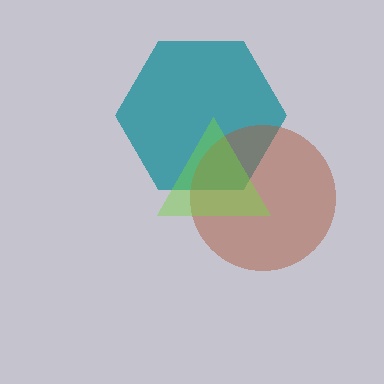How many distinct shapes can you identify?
There are 3 distinct shapes: a teal hexagon, a brown circle, a lime triangle.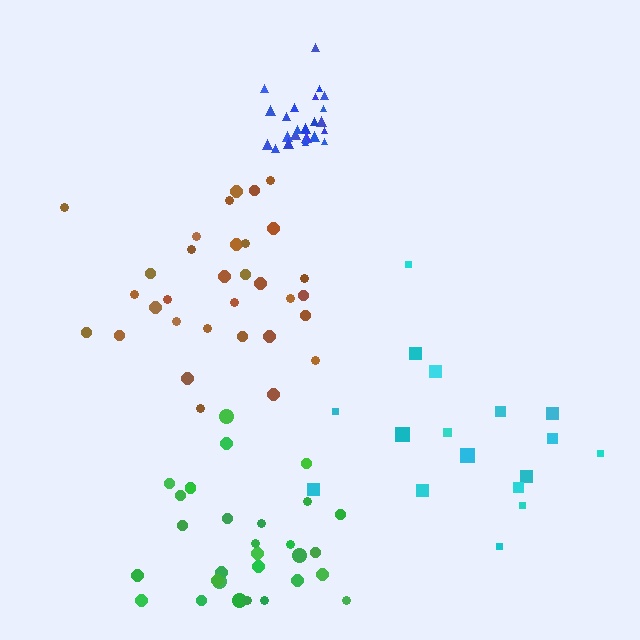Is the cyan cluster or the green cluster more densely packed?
Green.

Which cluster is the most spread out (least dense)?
Cyan.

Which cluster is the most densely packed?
Blue.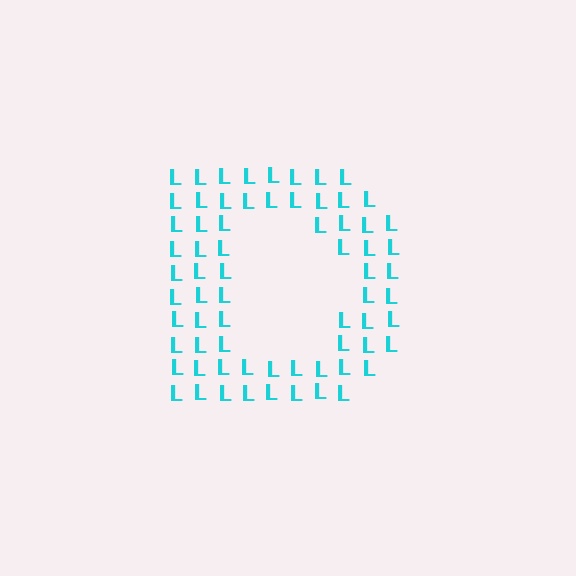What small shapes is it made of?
It is made of small letter L's.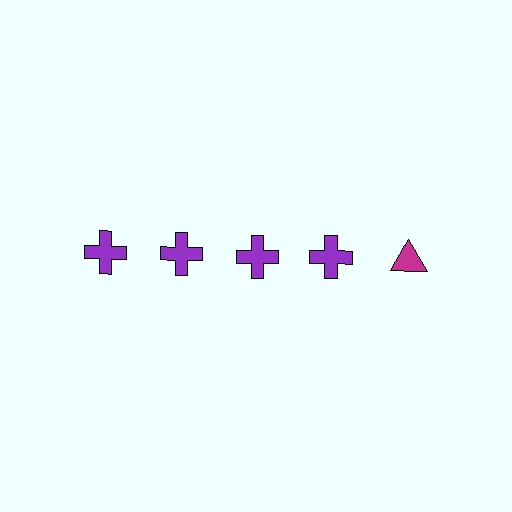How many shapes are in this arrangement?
There are 5 shapes arranged in a grid pattern.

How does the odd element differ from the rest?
It differs in both color (magenta instead of purple) and shape (triangle instead of cross).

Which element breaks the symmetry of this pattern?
The magenta triangle in the top row, rightmost column breaks the symmetry. All other shapes are purple crosses.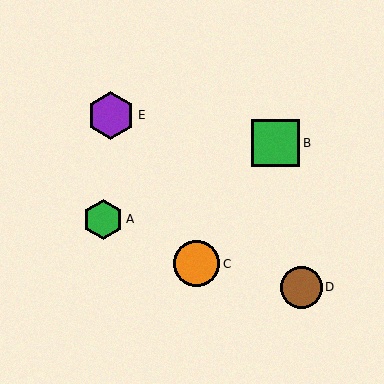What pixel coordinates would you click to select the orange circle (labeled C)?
Click at (196, 264) to select the orange circle C.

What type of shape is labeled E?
Shape E is a purple hexagon.